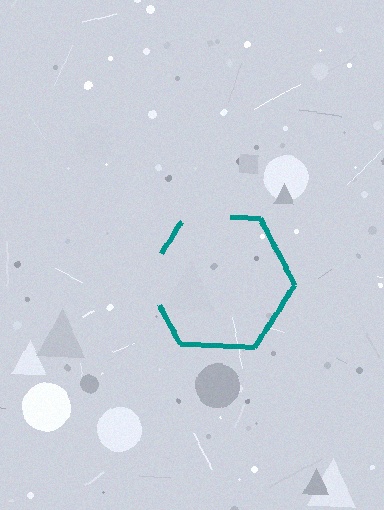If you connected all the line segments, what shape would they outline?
They would outline a hexagon.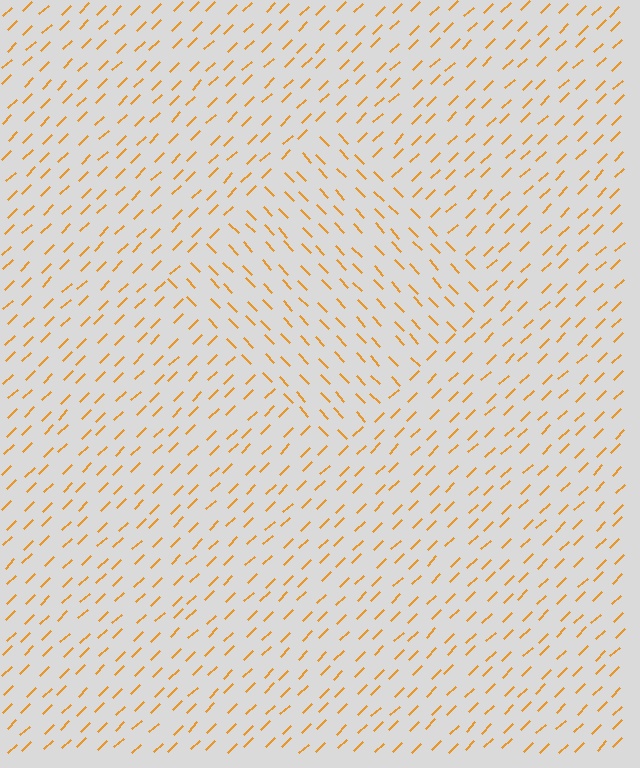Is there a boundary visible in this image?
Yes, there is a texture boundary formed by a change in line orientation.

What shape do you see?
I see a diamond.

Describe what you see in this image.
The image is filled with small orange line segments. A diamond region in the image has lines oriented differently from the surrounding lines, creating a visible texture boundary.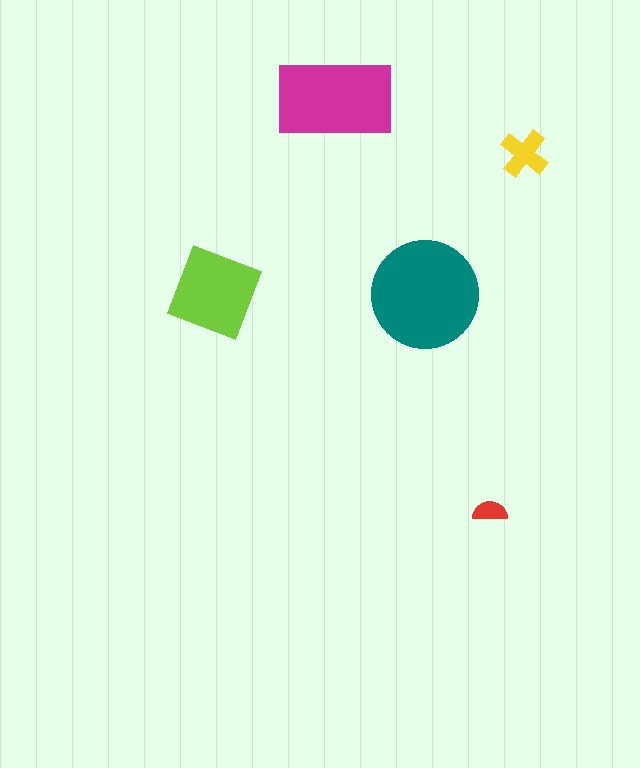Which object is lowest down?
The red semicircle is bottommost.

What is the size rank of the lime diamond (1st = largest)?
3rd.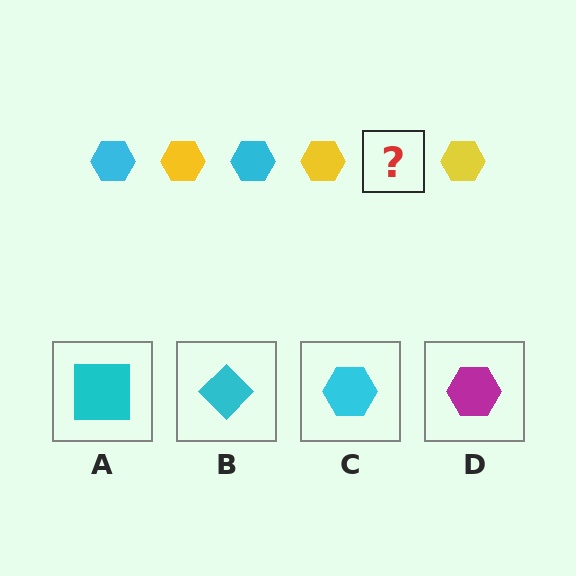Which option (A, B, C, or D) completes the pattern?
C.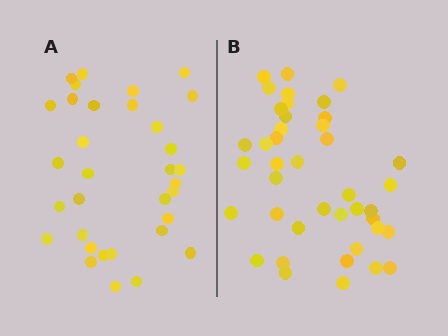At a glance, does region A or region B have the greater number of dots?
Region B (the right region) has more dots.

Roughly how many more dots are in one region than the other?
Region B has roughly 8 or so more dots than region A.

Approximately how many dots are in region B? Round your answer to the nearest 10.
About 40 dots. (The exact count is 41, which rounds to 40.)